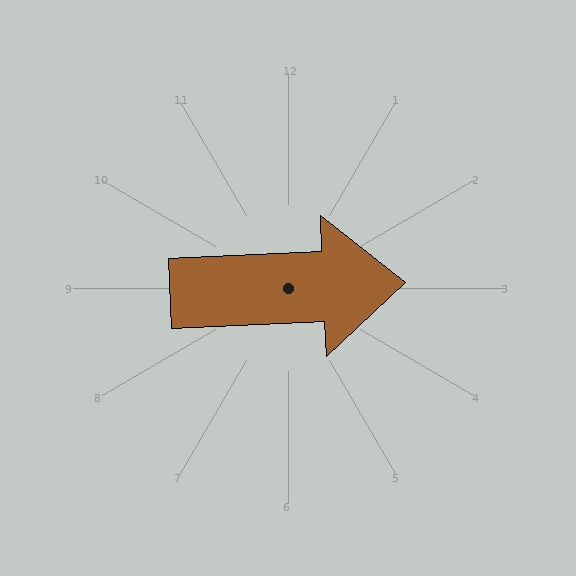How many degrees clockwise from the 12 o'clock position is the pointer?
Approximately 87 degrees.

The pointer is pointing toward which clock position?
Roughly 3 o'clock.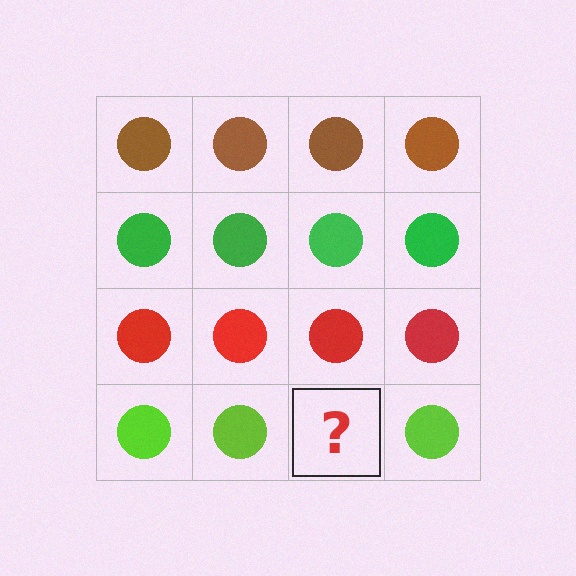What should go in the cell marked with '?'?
The missing cell should contain a lime circle.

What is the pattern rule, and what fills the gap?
The rule is that each row has a consistent color. The gap should be filled with a lime circle.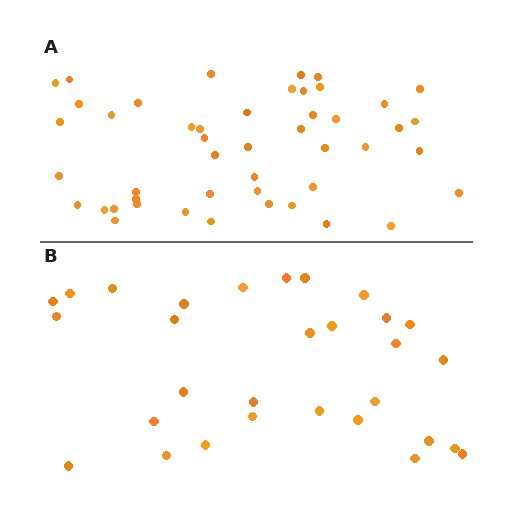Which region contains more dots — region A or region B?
Region A (the top region) has more dots.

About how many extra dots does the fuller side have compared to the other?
Region A has approximately 15 more dots than region B.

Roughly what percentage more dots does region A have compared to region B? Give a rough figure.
About 55% more.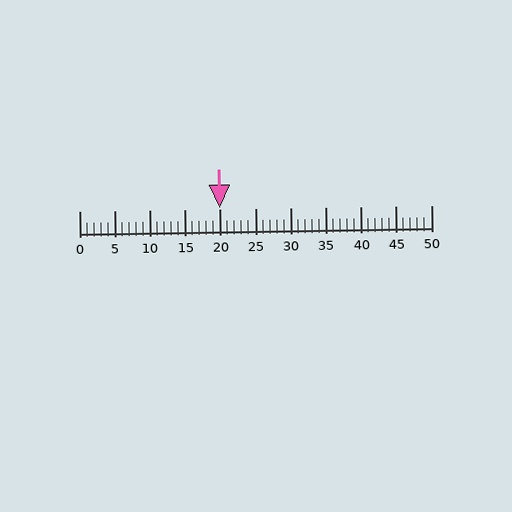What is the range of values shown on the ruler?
The ruler shows values from 0 to 50.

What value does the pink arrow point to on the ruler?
The pink arrow points to approximately 20.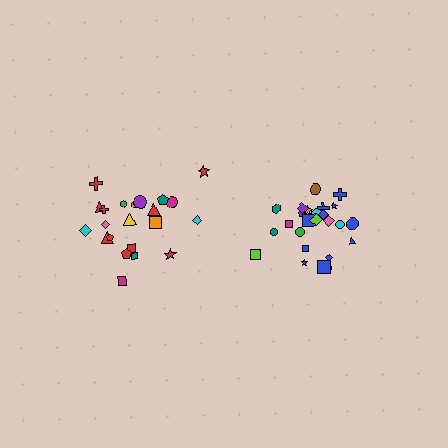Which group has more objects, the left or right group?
The right group.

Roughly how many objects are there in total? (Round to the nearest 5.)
Roughly 45 objects in total.